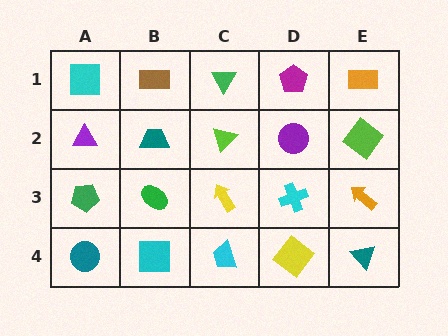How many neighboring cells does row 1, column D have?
3.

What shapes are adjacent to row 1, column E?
A lime diamond (row 2, column E), a magenta pentagon (row 1, column D).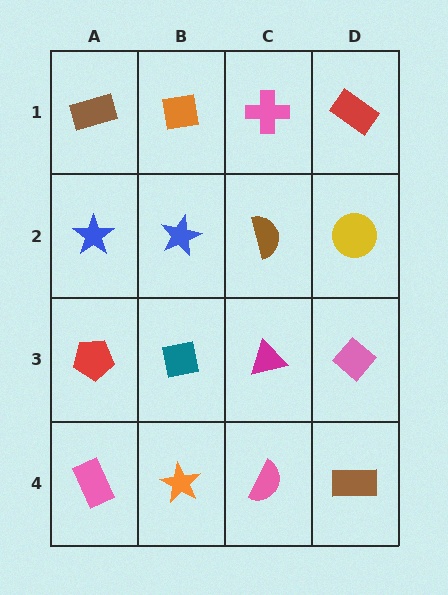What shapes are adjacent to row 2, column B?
An orange square (row 1, column B), a teal square (row 3, column B), a blue star (row 2, column A), a brown semicircle (row 2, column C).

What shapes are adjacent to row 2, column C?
A pink cross (row 1, column C), a magenta triangle (row 3, column C), a blue star (row 2, column B), a yellow circle (row 2, column D).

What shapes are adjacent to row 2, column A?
A brown rectangle (row 1, column A), a red pentagon (row 3, column A), a blue star (row 2, column B).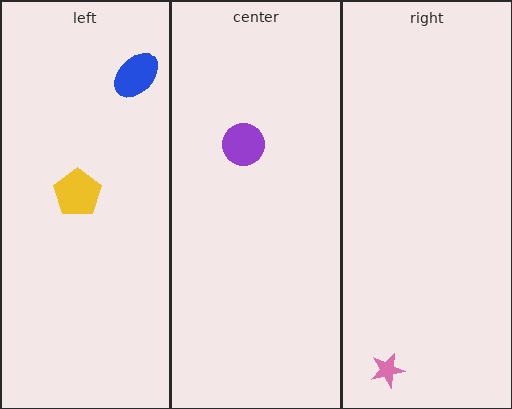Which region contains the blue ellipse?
The left region.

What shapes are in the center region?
The purple circle.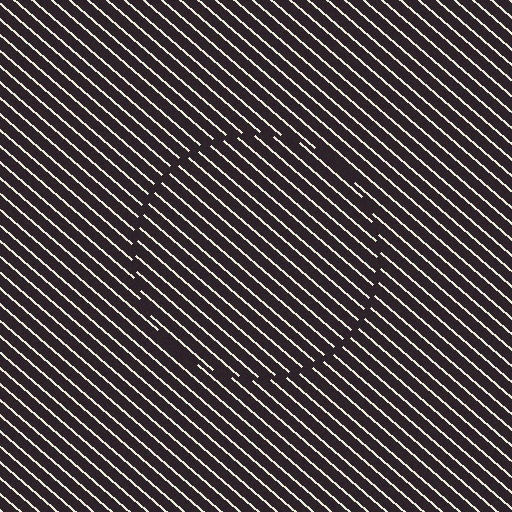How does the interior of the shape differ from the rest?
The interior of the shape contains the same grating, shifted by half a period — the contour is defined by the phase discontinuity where line-ends from the inner and outer gratings abut.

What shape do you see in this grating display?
An illusory circle. The interior of the shape contains the same grating, shifted by half a period — the contour is defined by the phase discontinuity where line-ends from the inner and outer gratings abut.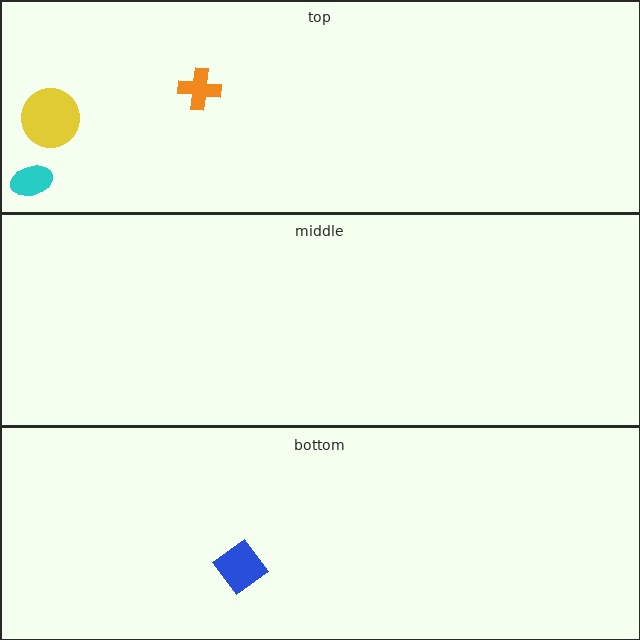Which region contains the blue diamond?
The bottom region.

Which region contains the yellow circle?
The top region.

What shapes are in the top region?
The yellow circle, the orange cross, the cyan ellipse.